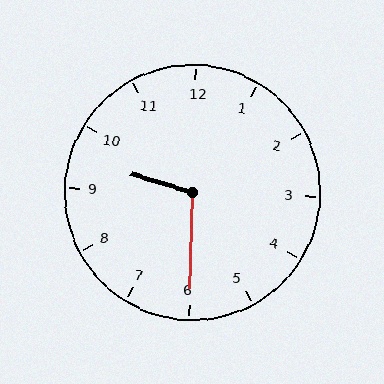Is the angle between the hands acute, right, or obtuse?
It is obtuse.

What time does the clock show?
9:30.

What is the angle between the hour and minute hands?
Approximately 105 degrees.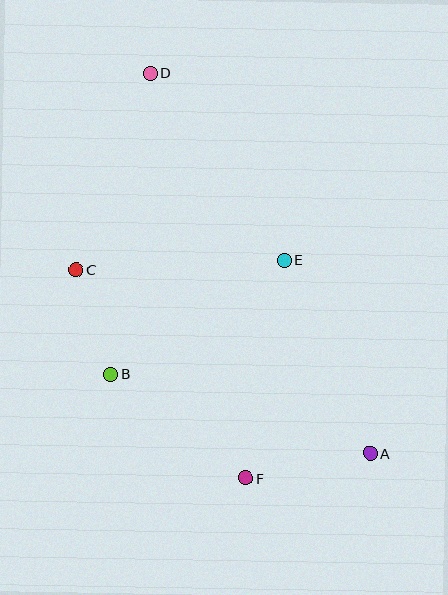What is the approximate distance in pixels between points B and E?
The distance between B and E is approximately 207 pixels.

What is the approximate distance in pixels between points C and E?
The distance between C and E is approximately 208 pixels.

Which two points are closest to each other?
Points B and C are closest to each other.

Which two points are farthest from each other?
Points A and D are farthest from each other.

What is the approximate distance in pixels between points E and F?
The distance between E and F is approximately 221 pixels.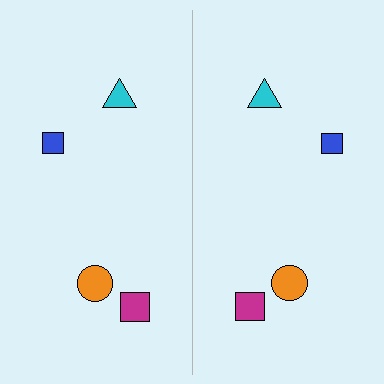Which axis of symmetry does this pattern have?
The pattern has a vertical axis of symmetry running through the center of the image.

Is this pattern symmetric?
Yes, this pattern has bilateral (reflection) symmetry.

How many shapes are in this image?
There are 8 shapes in this image.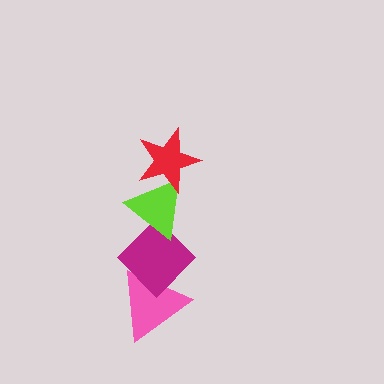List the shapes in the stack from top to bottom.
From top to bottom: the red star, the lime triangle, the magenta diamond, the pink triangle.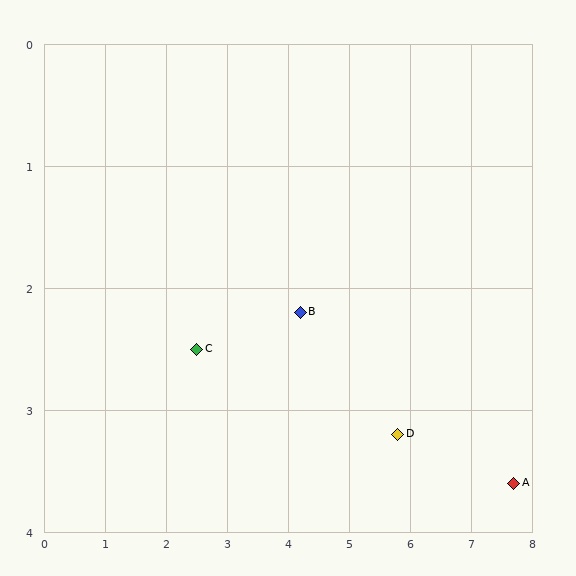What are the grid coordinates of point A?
Point A is at approximately (7.7, 3.6).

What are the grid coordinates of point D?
Point D is at approximately (5.8, 3.2).